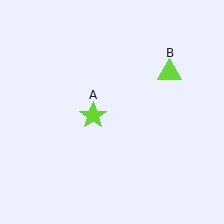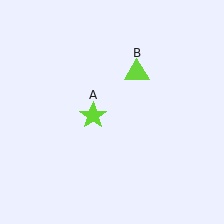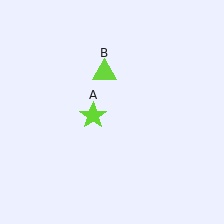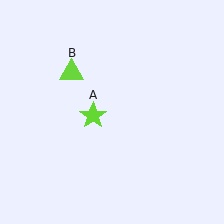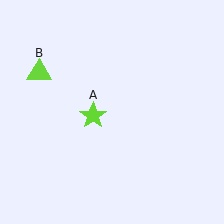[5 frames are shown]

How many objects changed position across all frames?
1 object changed position: lime triangle (object B).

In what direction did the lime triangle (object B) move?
The lime triangle (object B) moved left.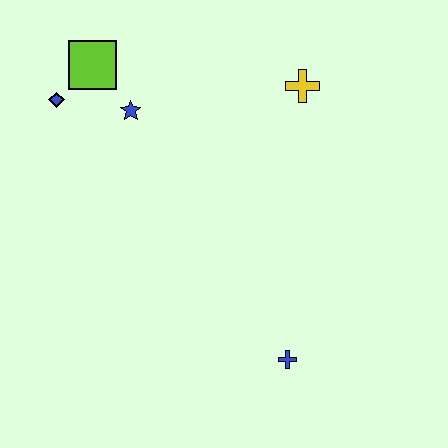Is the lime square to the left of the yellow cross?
Yes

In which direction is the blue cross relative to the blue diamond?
The blue cross is below the blue diamond.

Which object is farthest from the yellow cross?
The blue cross is farthest from the yellow cross.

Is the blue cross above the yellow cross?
No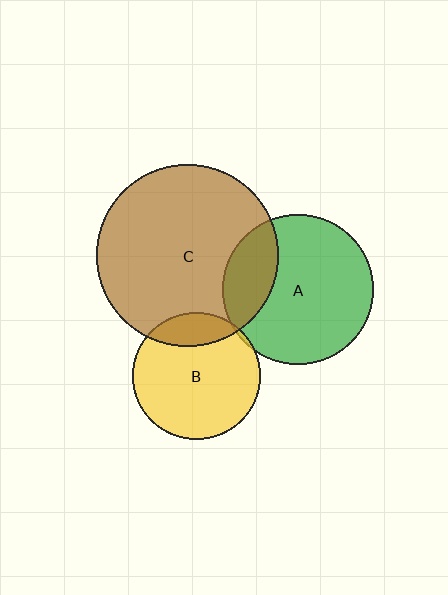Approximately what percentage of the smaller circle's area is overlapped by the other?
Approximately 5%.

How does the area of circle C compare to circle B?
Approximately 2.0 times.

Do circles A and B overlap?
Yes.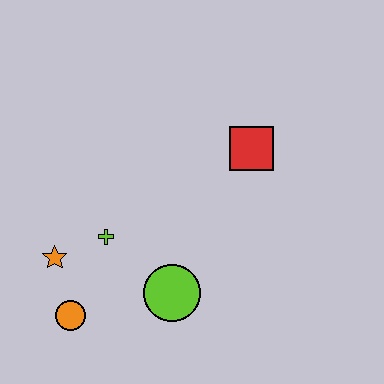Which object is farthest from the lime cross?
The red square is farthest from the lime cross.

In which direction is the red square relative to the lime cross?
The red square is to the right of the lime cross.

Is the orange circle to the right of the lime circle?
No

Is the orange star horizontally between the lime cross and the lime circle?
No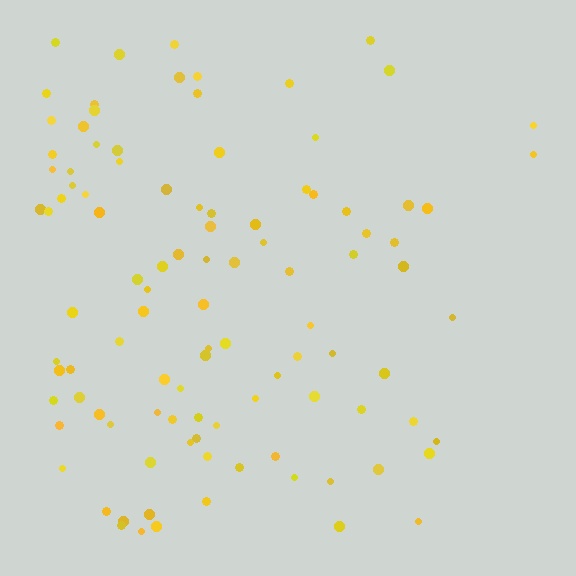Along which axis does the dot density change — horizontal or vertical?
Horizontal.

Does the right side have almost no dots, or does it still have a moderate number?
Still a moderate number, just noticeably fewer than the left.